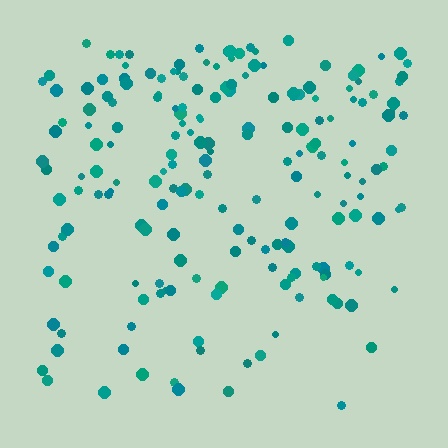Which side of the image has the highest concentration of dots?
The top.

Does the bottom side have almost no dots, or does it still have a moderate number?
Still a moderate number, just noticeably fewer than the top.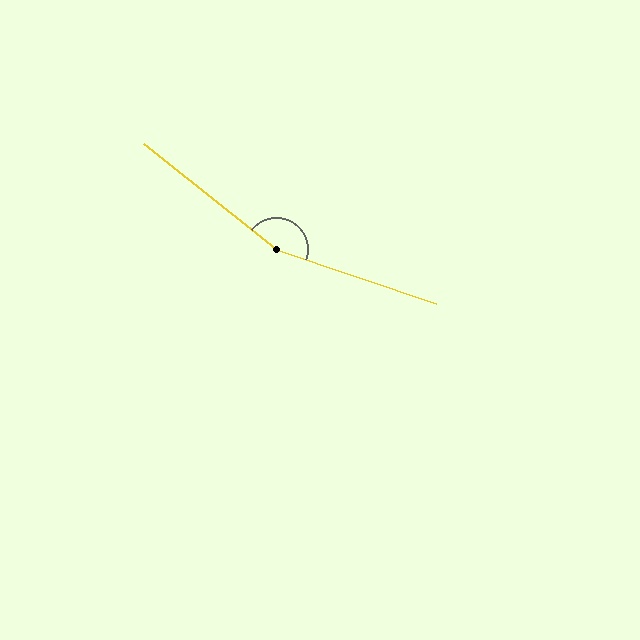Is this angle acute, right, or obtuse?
It is obtuse.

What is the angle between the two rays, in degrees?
Approximately 161 degrees.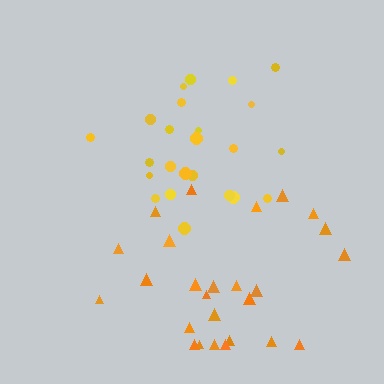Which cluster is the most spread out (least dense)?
Yellow.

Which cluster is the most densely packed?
Orange.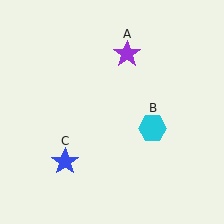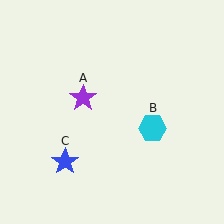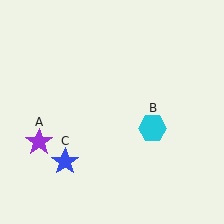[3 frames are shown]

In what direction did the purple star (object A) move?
The purple star (object A) moved down and to the left.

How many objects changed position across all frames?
1 object changed position: purple star (object A).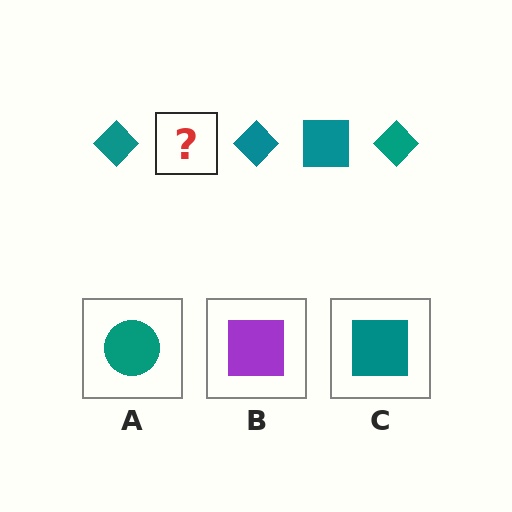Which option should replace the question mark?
Option C.